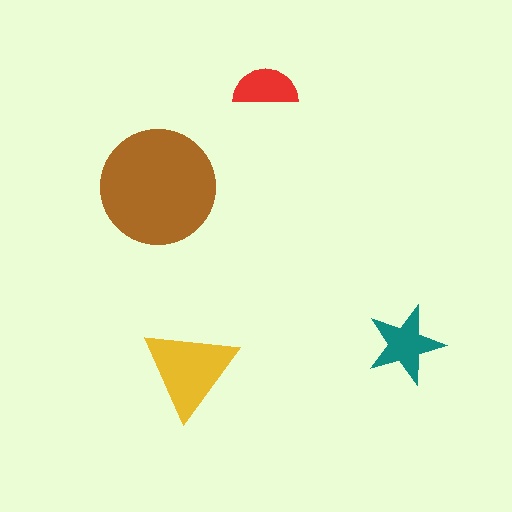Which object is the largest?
The brown circle.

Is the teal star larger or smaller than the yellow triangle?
Smaller.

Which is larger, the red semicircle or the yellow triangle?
The yellow triangle.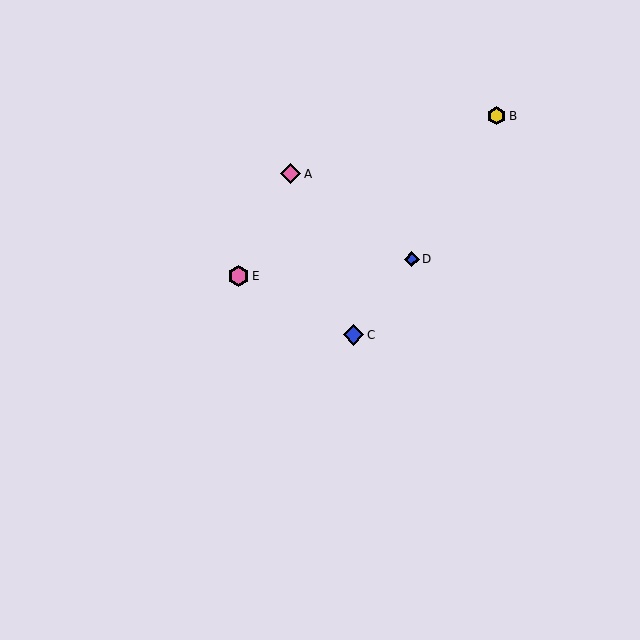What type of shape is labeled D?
Shape D is a blue diamond.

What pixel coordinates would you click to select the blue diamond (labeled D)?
Click at (412, 259) to select the blue diamond D.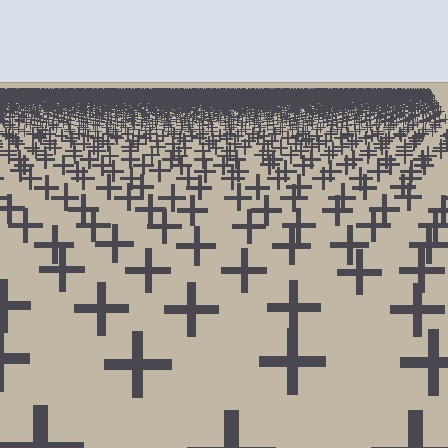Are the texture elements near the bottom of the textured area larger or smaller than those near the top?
Larger. Near the bottom, elements are closer to the viewer and appear at a bigger on-screen size.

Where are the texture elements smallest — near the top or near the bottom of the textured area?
Near the top.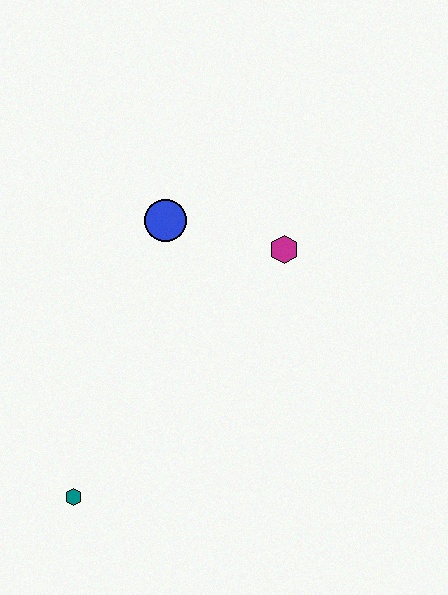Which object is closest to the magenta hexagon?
The blue circle is closest to the magenta hexagon.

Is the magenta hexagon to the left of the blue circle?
No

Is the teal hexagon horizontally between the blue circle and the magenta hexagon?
No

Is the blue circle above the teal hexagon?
Yes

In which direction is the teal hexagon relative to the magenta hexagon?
The teal hexagon is below the magenta hexagon.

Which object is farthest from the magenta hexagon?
The teal hexagon is farthest from the magenta hexagon.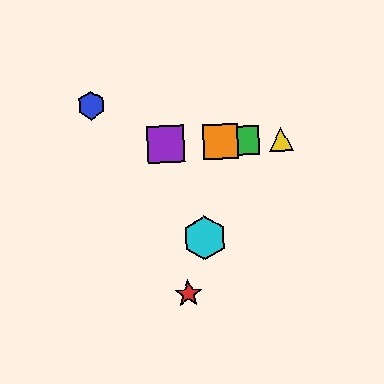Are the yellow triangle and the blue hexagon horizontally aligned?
No, the yellow triangle is at y≈139 and the blue hexagon is at y≈106.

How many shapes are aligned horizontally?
4 shapes (the green square, the yellow triangle, the purple square, the orange square) are aligned horizontally.